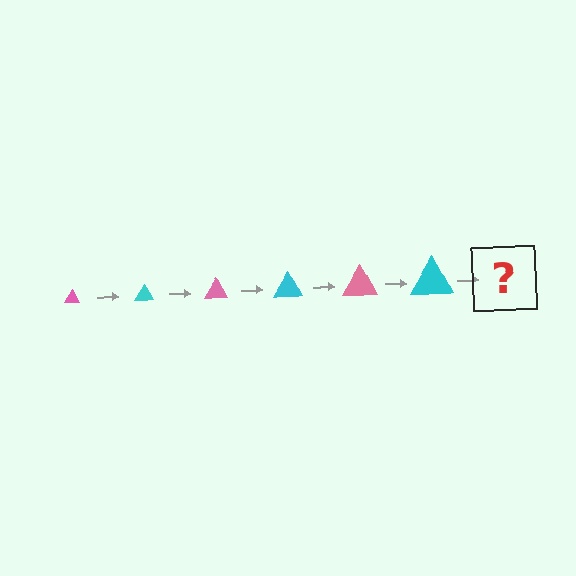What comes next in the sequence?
The next element should be a pink triangle, larger than the previous one.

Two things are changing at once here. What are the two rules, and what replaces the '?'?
The two rules are that the triangle grows larger each step and the color cycles through pink and cyan. The '?' should be a pink triangle, larger than the previous one.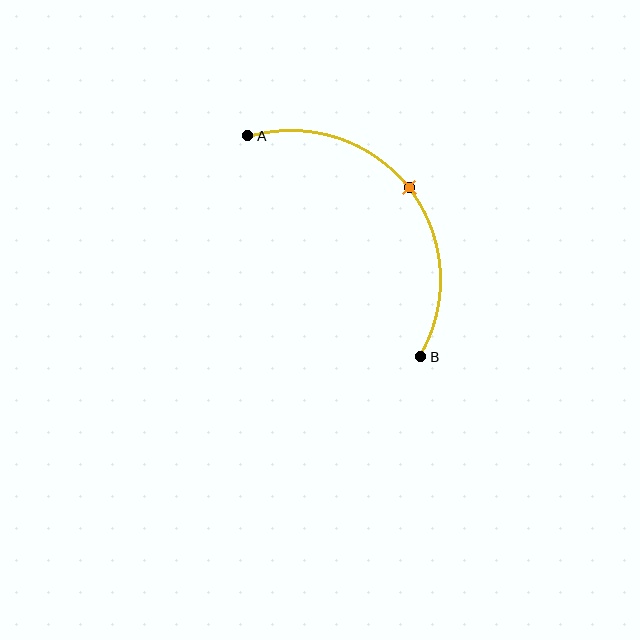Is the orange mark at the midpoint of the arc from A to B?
Yes. The orange mark lies on the arc at equal arc-length from both A and B — it is the arc midpoint.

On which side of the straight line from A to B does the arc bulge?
The arc bulges above and to the right of the straight line connecting A and B.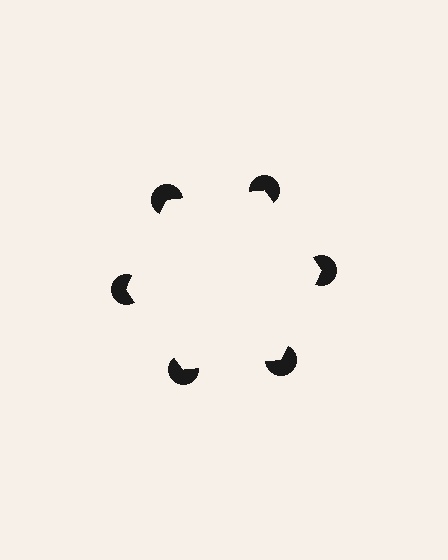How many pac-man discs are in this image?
There are 6 — one at each vertex of the illusory hexagon.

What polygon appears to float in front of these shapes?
An illusory hexagon — its edges are inferred from the aligned wedge cuts in the pac-man discs, not physically drawn.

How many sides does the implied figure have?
6 sides.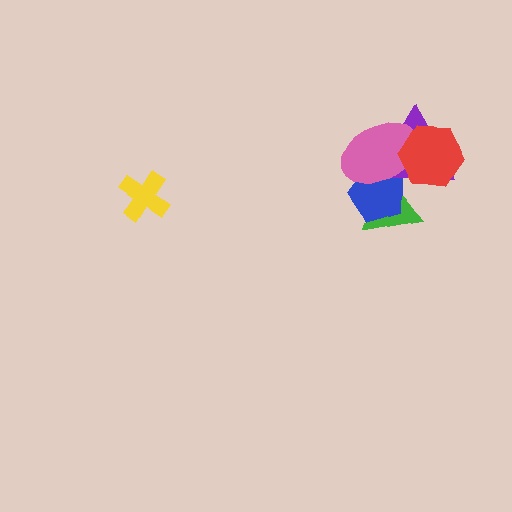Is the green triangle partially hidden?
Yes, it is partially covered by another shape.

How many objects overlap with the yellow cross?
0 objects overlap with the yellow cross.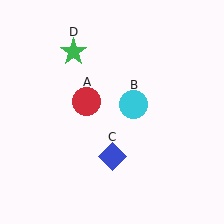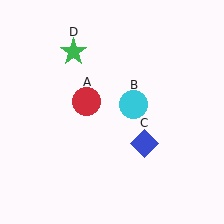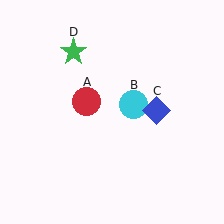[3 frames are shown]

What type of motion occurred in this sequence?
The blue diamond (object C) rotated counterclockwise around the center of the scene.